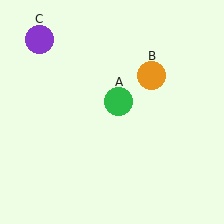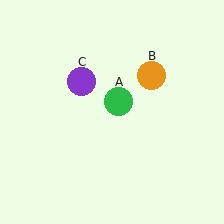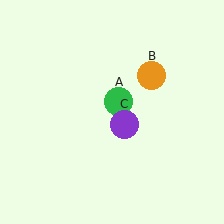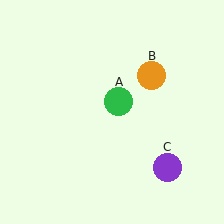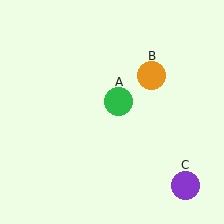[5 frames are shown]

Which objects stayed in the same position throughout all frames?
Green circle (object A) and orange circle (object B) remained stationary.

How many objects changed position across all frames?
1 object changed position: purple circle (object C).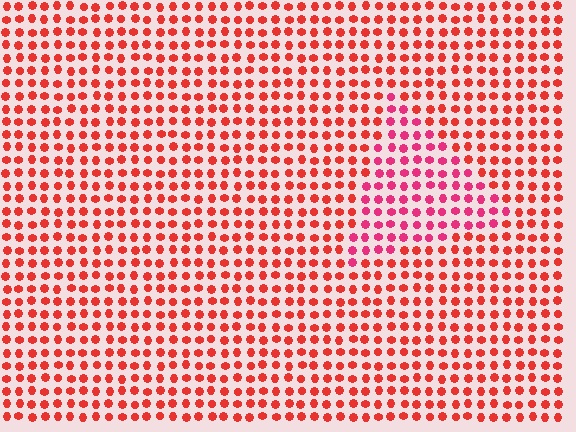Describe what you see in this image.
The image is filled with small red elements in a uniform arrangement. A triangle-shaped region is visible where the elements are tinted to a slightly different hue, forming a subtle color boundary.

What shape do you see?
I see a triangle.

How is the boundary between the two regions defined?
The boundary is defined purely by a slight shift in hue (about 27 degrees). Spacing, size, and orientation are identical on both sides.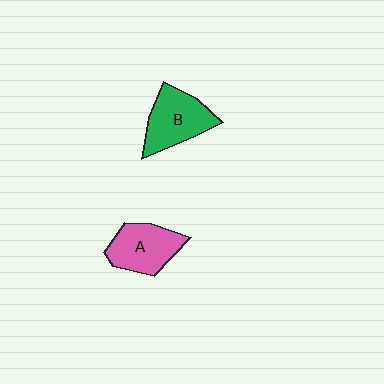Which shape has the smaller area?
Shape A (pink).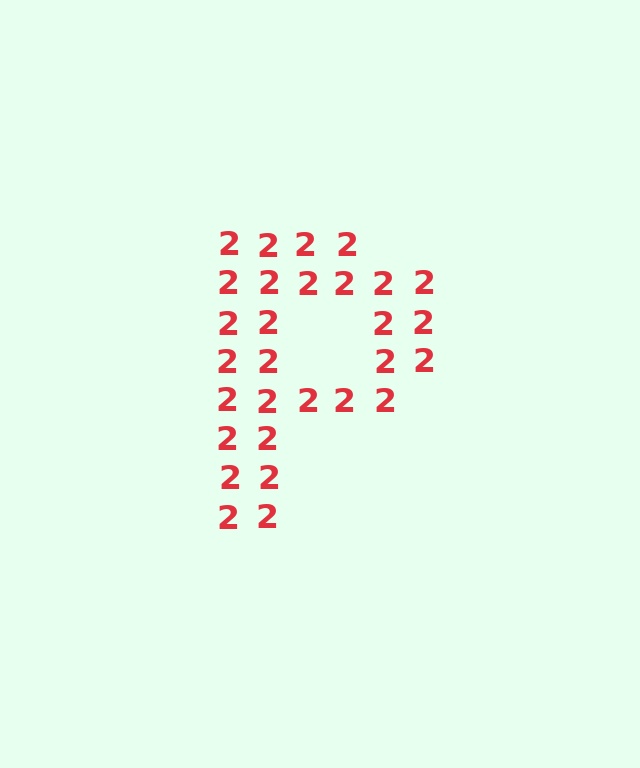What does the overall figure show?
The overall figure shows the letter P.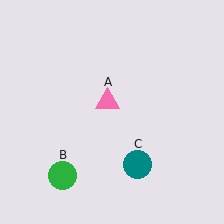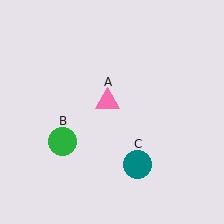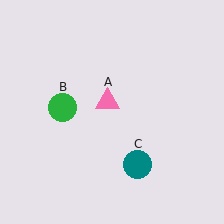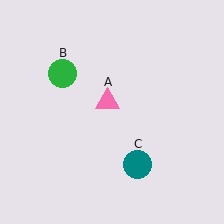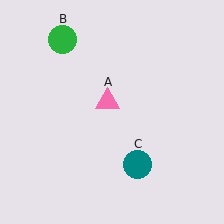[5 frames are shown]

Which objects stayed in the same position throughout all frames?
Pink triangle (object A) and teal circle (object C) remained stationary.